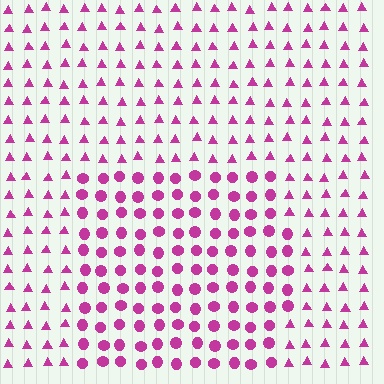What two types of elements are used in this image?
The image uses circles inside the rectangle region and triangles outside it.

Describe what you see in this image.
The image is filled with small magenta elements arranged in a uniform grid. A rectangle-shaped region contains circles, while the surrounding area contains triangles. The boundary is defined purely by the change in element shape.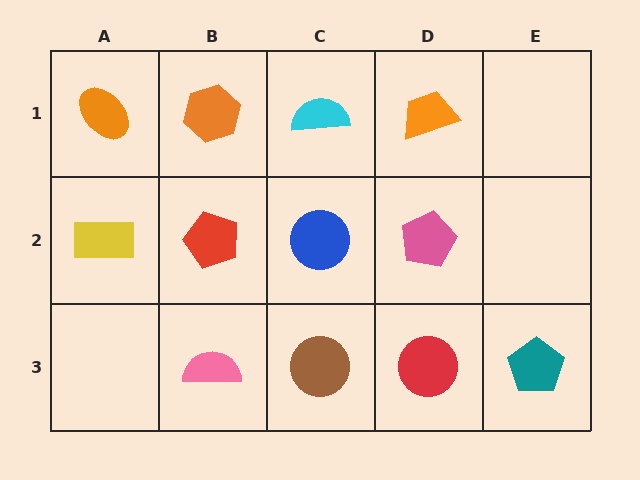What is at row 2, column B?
A red pentagon.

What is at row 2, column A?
A yellow rectangle.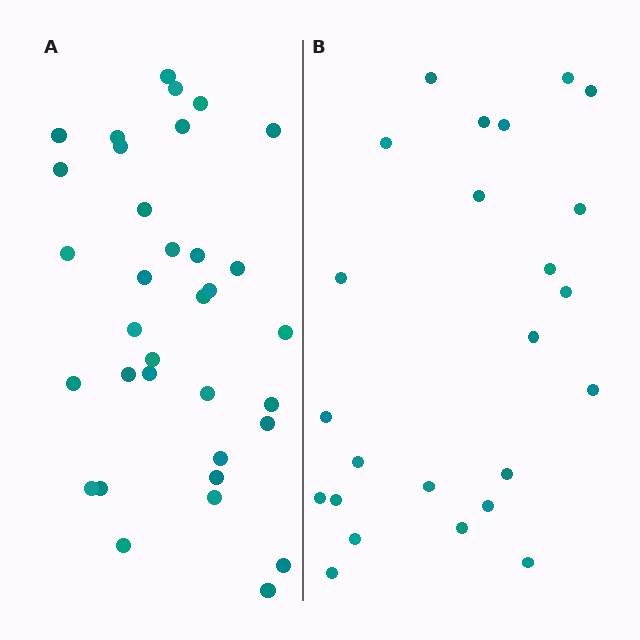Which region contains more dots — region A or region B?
Region A (the left region) has more dots.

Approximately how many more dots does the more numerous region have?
Region A has roughly 10 or so more dots than region B.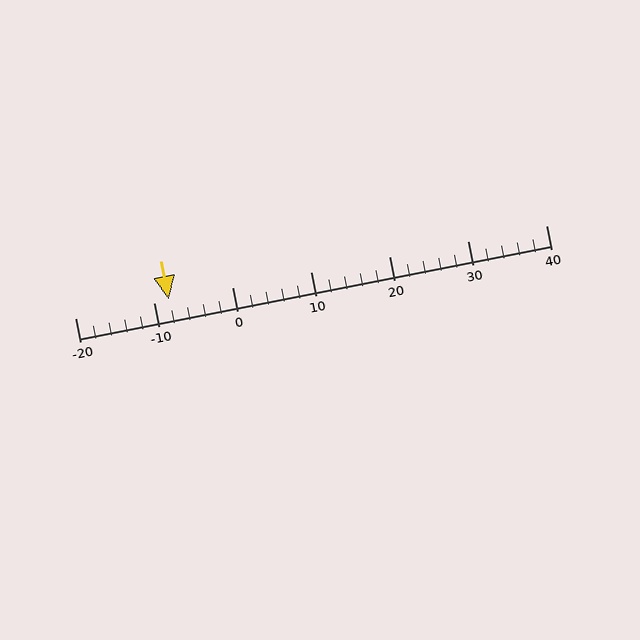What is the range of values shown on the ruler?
The ruler shows values from -20 to 40.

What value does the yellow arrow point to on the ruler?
The yellow arrow points to approximately -8.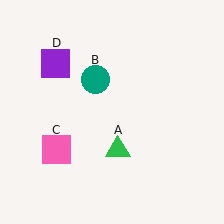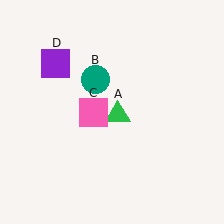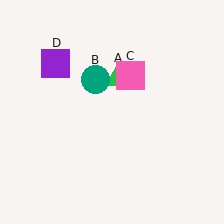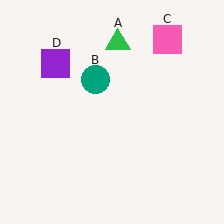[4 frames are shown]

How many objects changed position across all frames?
2 objects changed position: green triangle (object A), pink square (object C).